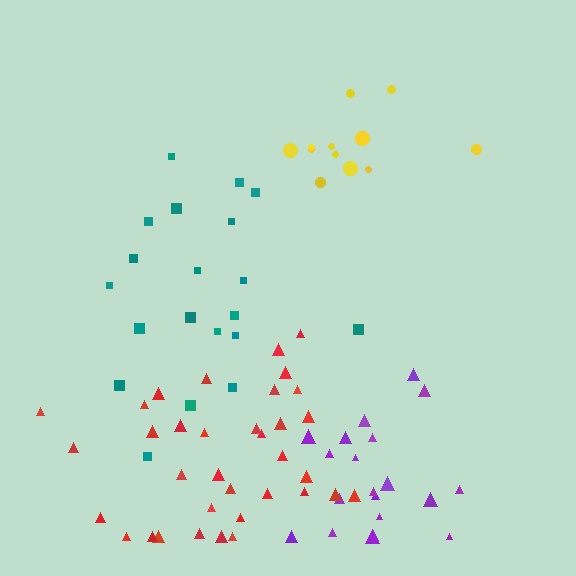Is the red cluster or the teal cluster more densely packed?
Red.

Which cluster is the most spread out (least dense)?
Teal.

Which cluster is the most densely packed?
Yellow.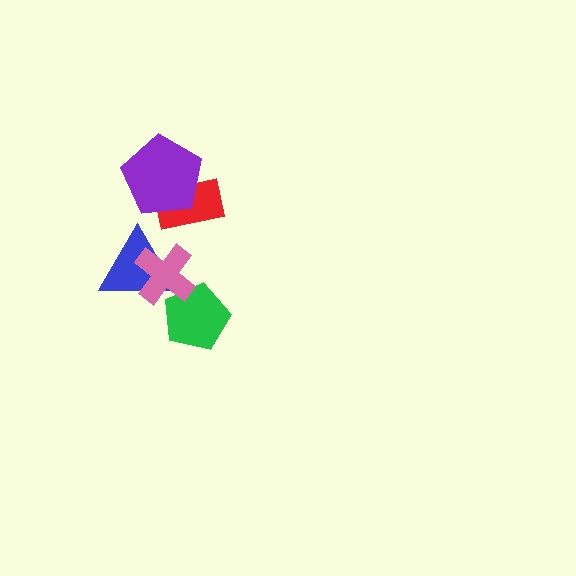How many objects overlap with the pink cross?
2 objects overlap with the pink cross.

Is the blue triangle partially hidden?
Yes, it is partially covered by another shape.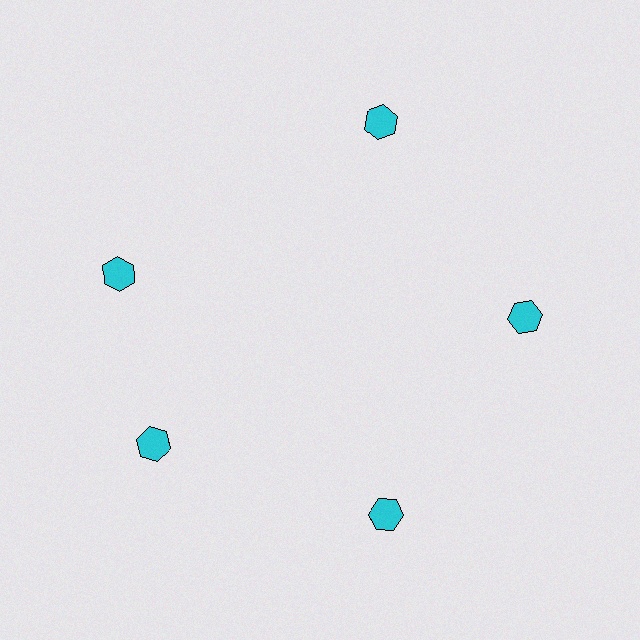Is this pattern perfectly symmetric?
No. The 5 cyan hexagons are arranged in a ring, but one element near the 10 o'clock position is rotated out of alignment along the ring, breaking the 5-fold rotational symmetry.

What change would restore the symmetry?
The symmetry would be restored by rotating it back into even spacing with its neighbors so that all 5 hexagons sit at equal angles and equal distance from the center.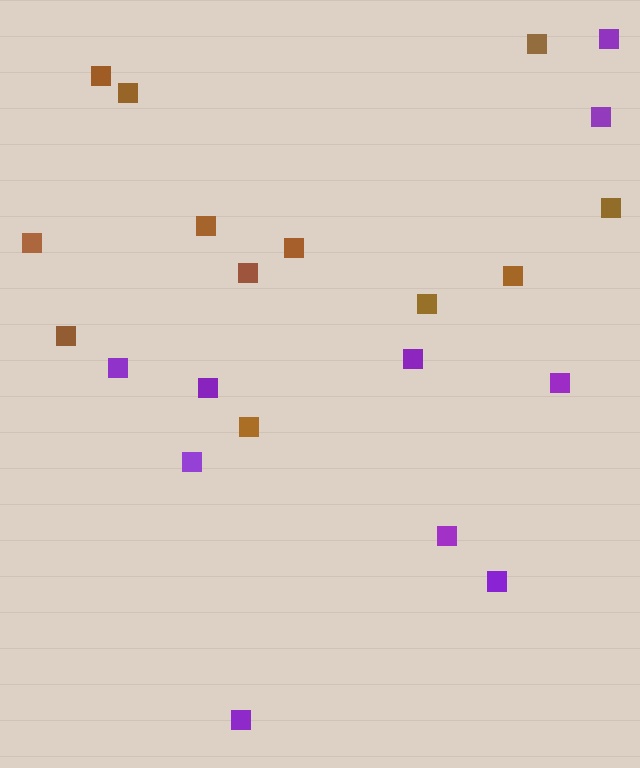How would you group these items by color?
There are 2 groups: one group of purple squares (10) and one group of brown squares (12).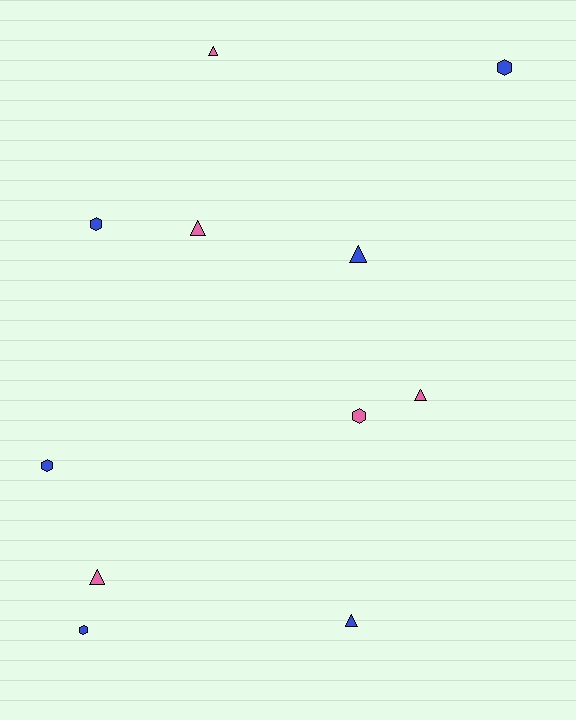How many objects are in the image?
There are 11 objects.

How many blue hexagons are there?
There are 4 blue hexagons.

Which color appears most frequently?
Blue, with 6 objects.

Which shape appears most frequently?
Triangle, with 6 objects.